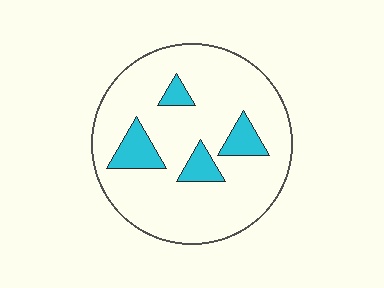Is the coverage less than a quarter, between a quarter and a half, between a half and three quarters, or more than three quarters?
Less than a quarter.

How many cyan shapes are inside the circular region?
4.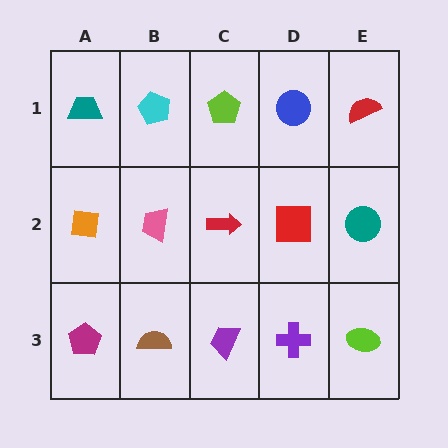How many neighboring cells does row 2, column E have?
3.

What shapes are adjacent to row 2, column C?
A lime pentagon (row 1, column C), a purple trapezoid (row 3, column C), a pink trapezoid (row 2, column B), a red square (row 2, column D).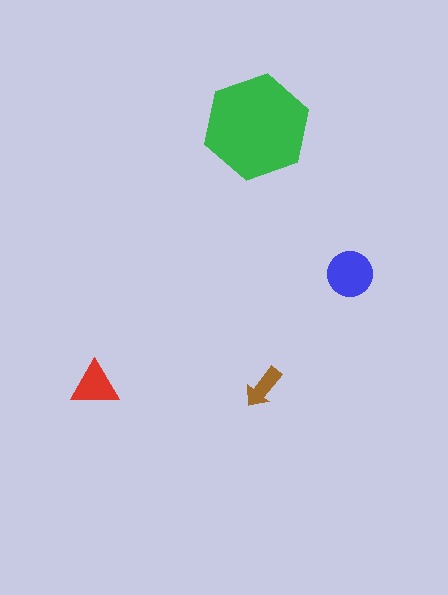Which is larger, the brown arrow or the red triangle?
The red triangle.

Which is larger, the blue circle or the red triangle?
The blue circle.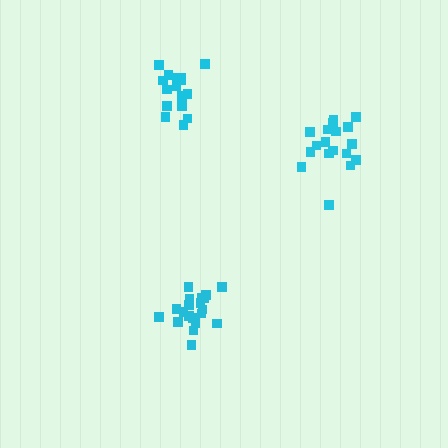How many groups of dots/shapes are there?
There are 3 groups.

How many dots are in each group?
Group 1: 20 dots, Group 2: 16 dots, Group 3: 18 dots (54 total).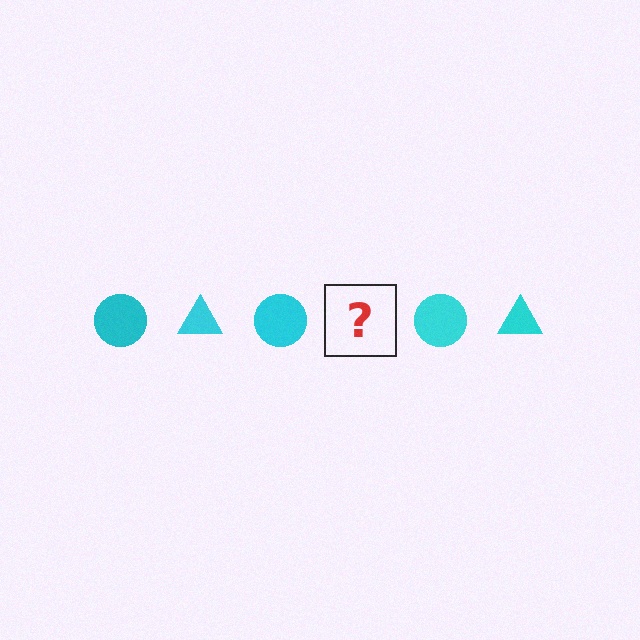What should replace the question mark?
The question mark should be replaced with a cyan triangle.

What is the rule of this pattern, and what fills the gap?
The rule is that the pattern cycles through circle, triangle shapes in cyan. The gap should be filled with a cyan triangle.